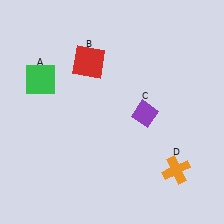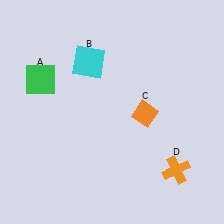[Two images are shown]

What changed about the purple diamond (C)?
In Image 1, C is purple. In Image 2, it changed to orange.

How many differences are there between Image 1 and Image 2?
There are 2 differences between the two images.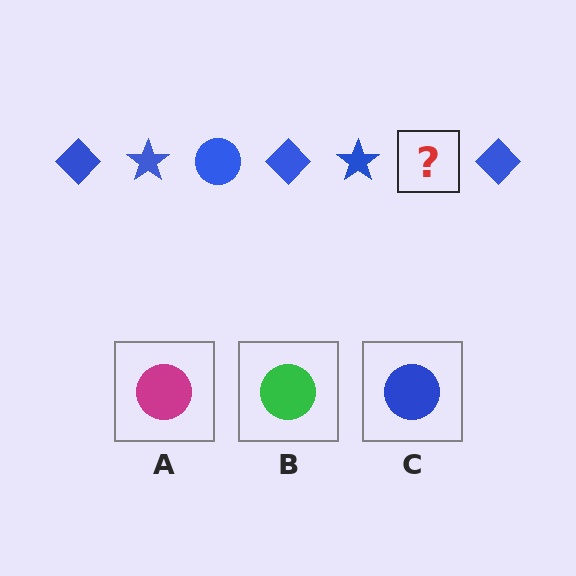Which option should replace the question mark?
Option C.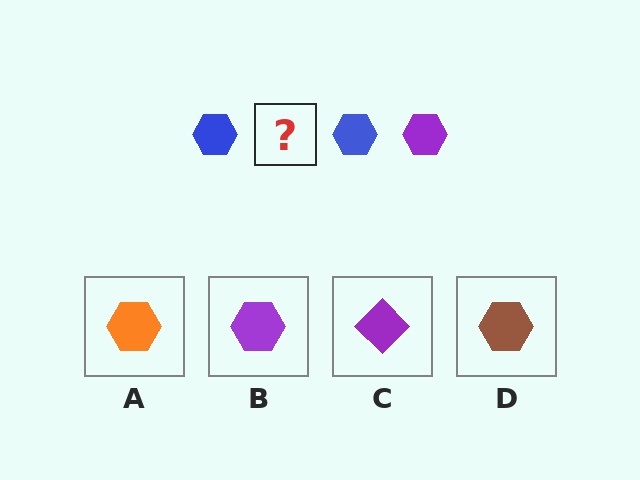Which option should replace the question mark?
Option B.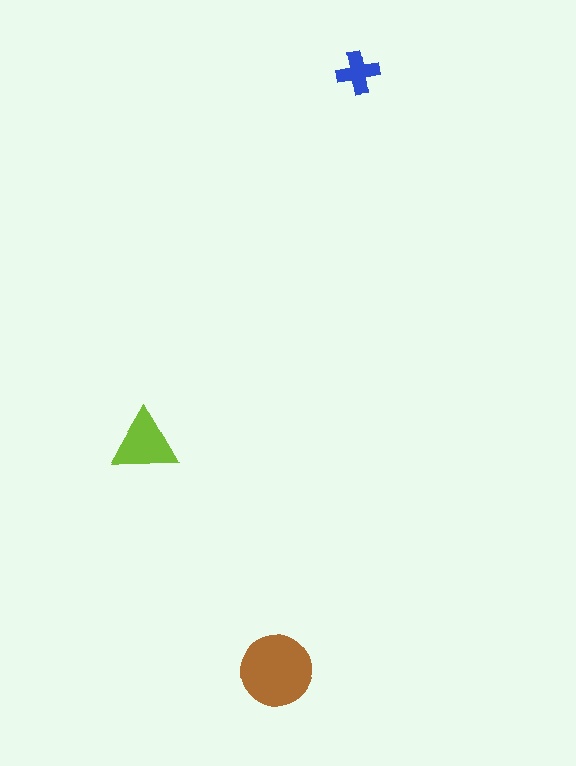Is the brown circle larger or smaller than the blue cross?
Larger.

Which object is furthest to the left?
The lime triangle is leftmost.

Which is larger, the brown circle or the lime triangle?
The brown circle.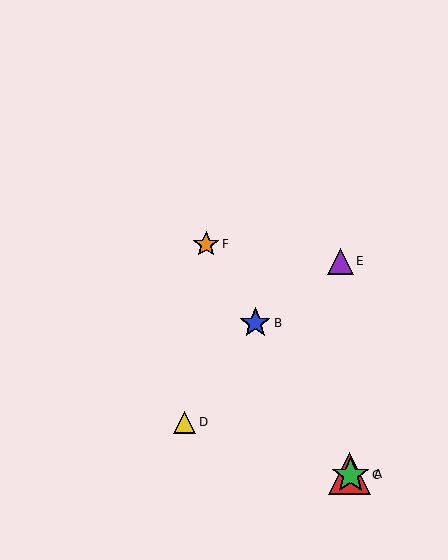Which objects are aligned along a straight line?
Objects A, B, C, F are aligned along a straight line.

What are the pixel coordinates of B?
Object B is at (255, 323).